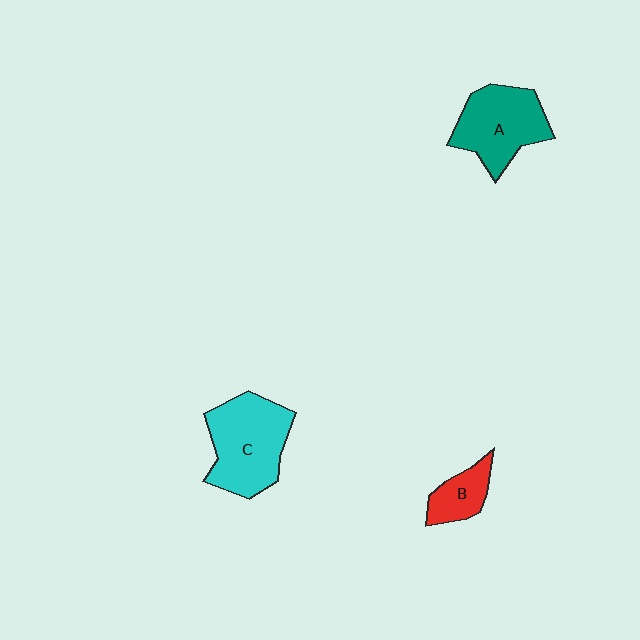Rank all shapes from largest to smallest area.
From largest to smallest: C (cyan), A (teal), B (red).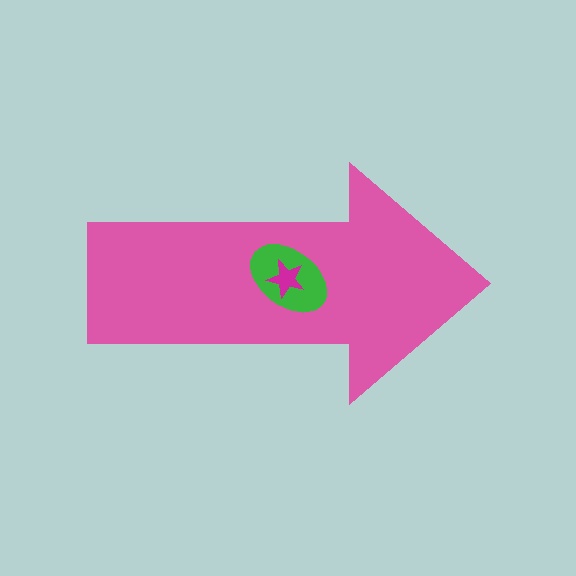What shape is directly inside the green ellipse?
The magenta star.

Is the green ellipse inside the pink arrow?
Yes.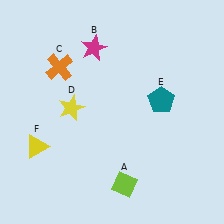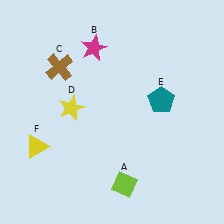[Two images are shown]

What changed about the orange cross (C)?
In Image 1, C is orange. In Image 2, it changed to brown.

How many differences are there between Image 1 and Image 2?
There is 1 difference between the two images.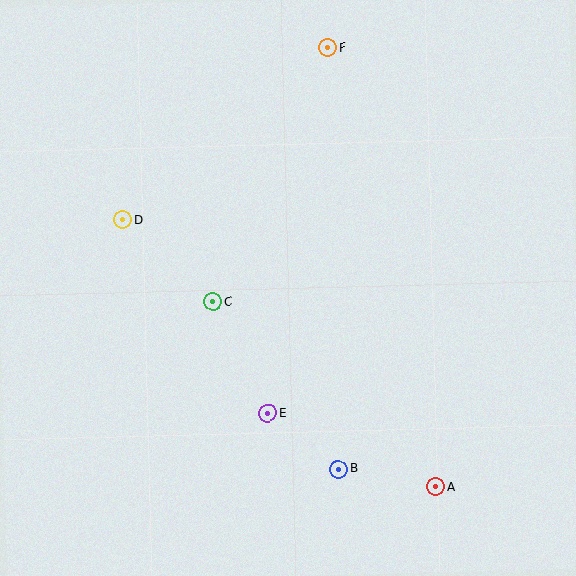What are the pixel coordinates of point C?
Point C is at (213, 302).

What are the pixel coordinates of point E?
Point E is at (268, 413).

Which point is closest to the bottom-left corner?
Point E is closest to the bottom-left corner.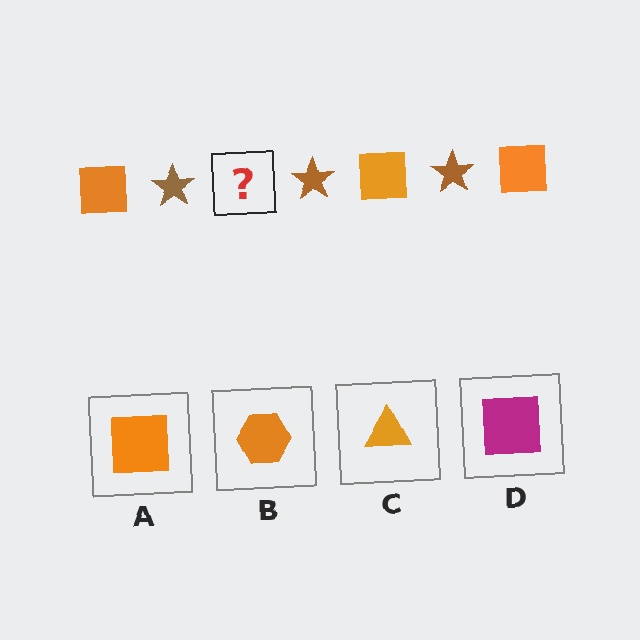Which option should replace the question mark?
Option A.